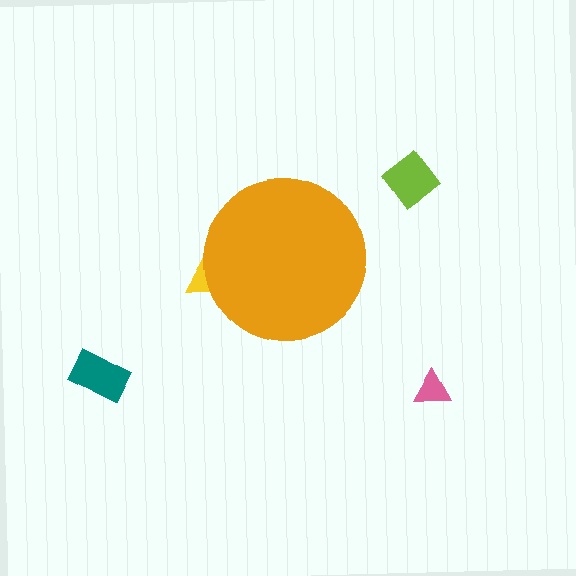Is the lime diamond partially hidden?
No, the lime diamond is fully visible.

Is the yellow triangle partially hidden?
Yes, the yellow triangle is partially hidden behind the orange circle.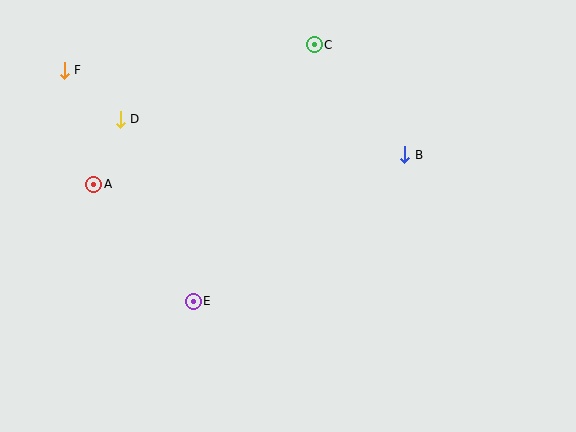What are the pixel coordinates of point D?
Point D is at (120, 119).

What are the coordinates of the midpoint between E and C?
The midpoint between E and C is at (254, 173).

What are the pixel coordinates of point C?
Point C is at (314, 45).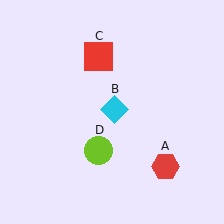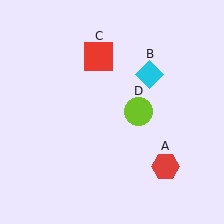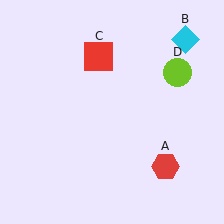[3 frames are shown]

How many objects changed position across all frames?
2 objects changed position: cyan diamond (object B), lime circle (object D).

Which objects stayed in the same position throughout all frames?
Red hexagon (object A) and red square (object C) remained stationary.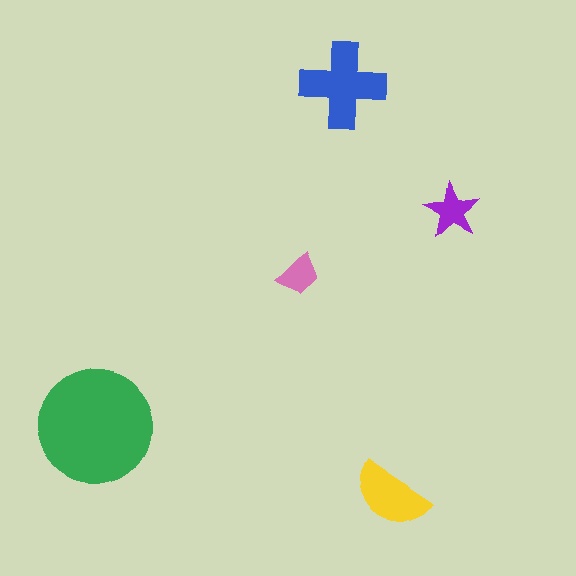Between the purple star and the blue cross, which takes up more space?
The blue cross.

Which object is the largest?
The green circle.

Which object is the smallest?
The pink trapezoid.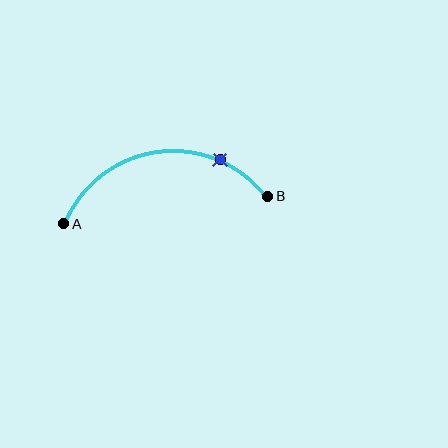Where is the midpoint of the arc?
The arc midpoint is the point on the curve farthest from the straight line joining A and B. It sits above that line.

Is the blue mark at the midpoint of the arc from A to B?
No. The blue mark lies on the arc but is closer to endpoint B. The arc midpoint would be at the point on the curve equidistant along the arc from both A and B.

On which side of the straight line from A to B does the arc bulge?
The arc bulges above the straight line connecting A and B.